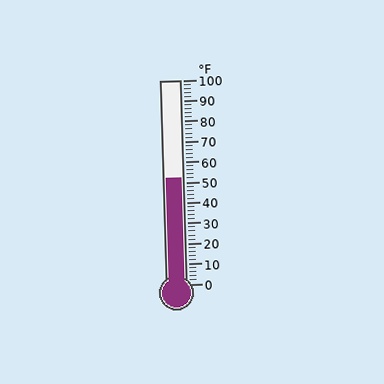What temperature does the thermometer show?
The thermometer shows approximately 52°F.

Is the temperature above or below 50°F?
The temperature is above 50°F.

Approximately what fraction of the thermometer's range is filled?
The thermometer is filled to approximately 50% of its range.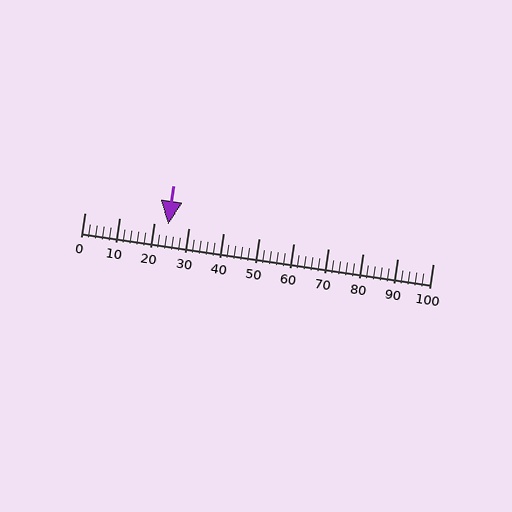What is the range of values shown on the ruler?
The ruler shows values from 0 to 100.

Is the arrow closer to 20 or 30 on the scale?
The arrow is closer to 20.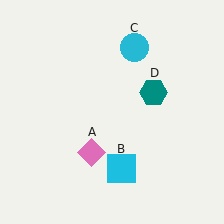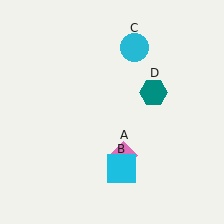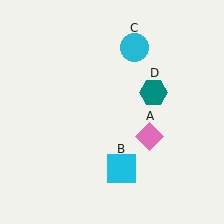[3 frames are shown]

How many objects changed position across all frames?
1 object changed position: pink diamond (object A).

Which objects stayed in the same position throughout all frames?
Cyan square (object B) and cyan circle (object C) and teal hexagon (object D) remained stationary.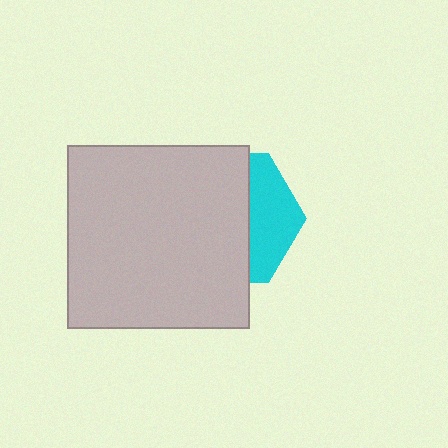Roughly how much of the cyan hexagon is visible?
A small part of it is visible (roughly 34%).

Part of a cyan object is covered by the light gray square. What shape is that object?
It is a hexagon.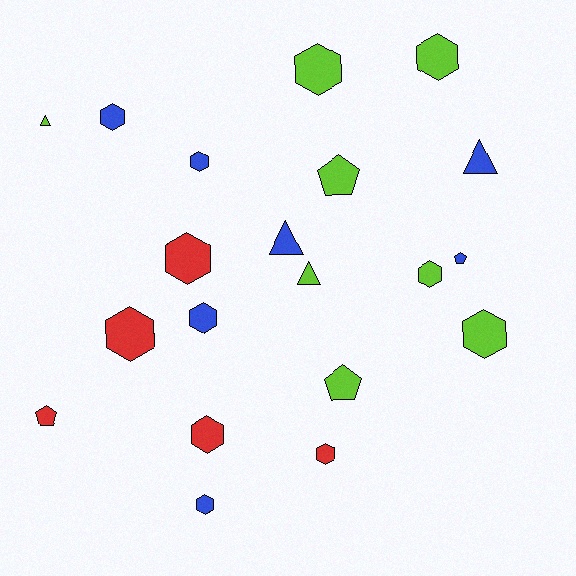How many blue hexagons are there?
There are 4 blue hexagons.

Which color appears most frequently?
Lime, with 8 objects.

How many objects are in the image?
There are 20 objects.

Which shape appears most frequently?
Hexagon, with 12 objects.